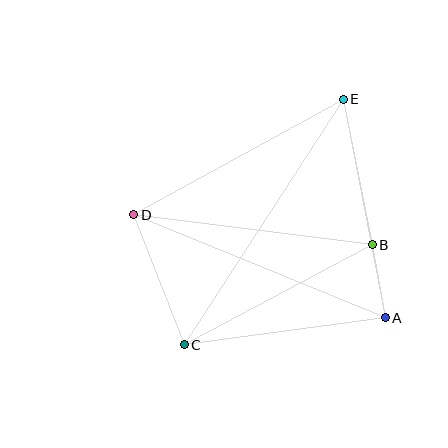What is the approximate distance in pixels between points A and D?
The distance between A and D is approximately 272 pixels.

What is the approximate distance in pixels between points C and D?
The distance between C and D is approximately 139 pixels.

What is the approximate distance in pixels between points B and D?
The distance between B and D is approximately 240 pixels.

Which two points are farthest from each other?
Points C and E are farthest from each other.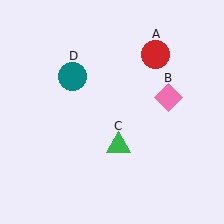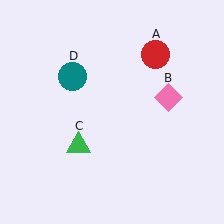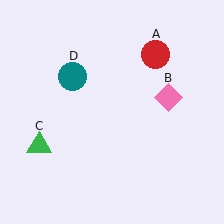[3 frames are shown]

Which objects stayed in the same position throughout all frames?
Red circle (object A) and pink diamond (object B) and teal circle (object D) remained stationary.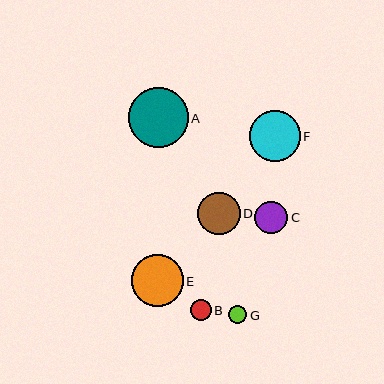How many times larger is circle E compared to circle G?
Circle E is approximately 2.9 times the size of circle G.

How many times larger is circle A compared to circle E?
Circle A is approximately 1.1 times the size of circle E.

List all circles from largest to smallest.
From largest to smallest: A, E, F, D, C, B, G.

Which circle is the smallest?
Circle G is the smallest with a size of approximately 18 pixels.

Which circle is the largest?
Circle A is the largest with a size of approximately 59 pixels.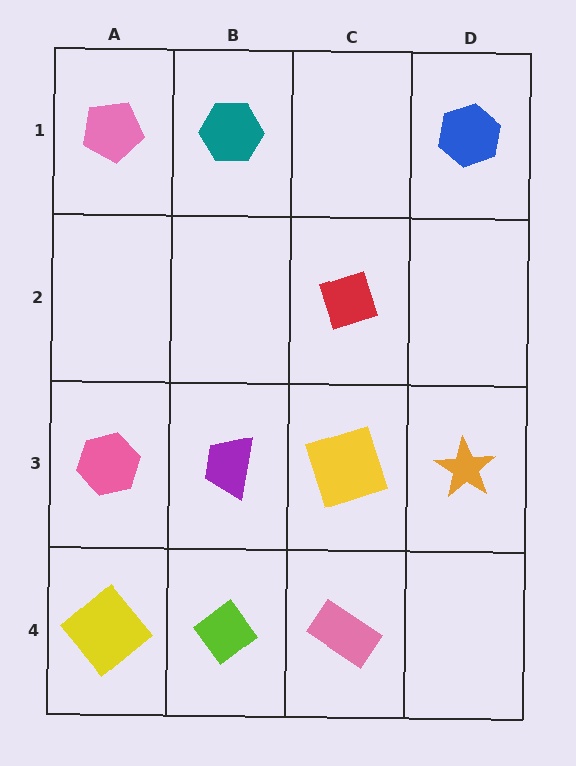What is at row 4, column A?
A yellow diamond.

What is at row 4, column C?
A pink rectangle.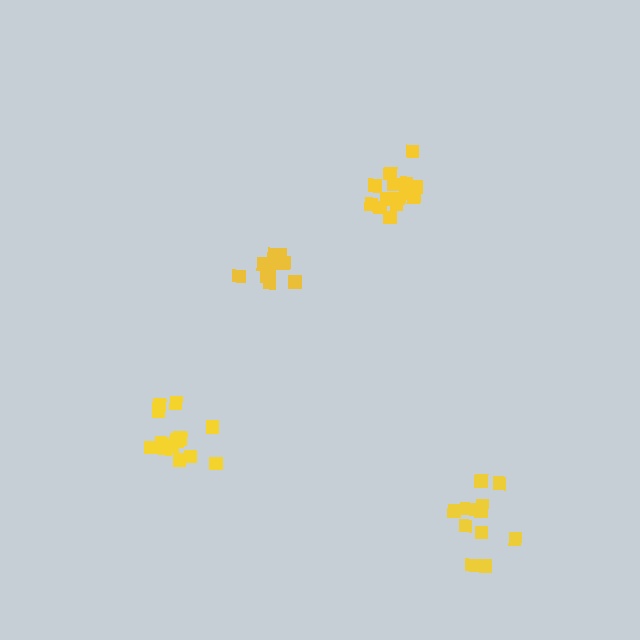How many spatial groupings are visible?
There are 4 spatial groupings.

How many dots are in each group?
Group 1: 15 dots, Group 2: 13 dots, Group 3: 15 dots, Group 4: 12 dots (55 total).